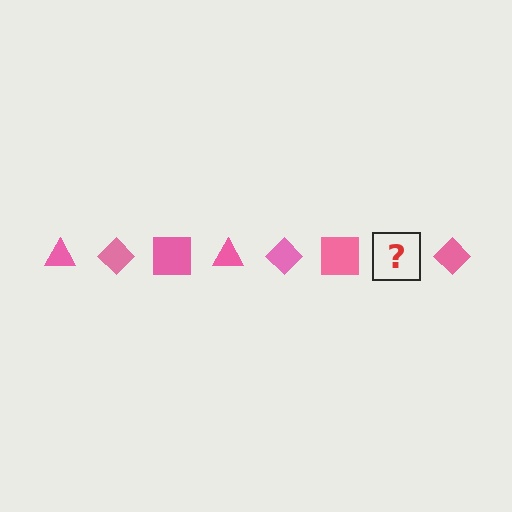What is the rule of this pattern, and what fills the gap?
The rule is that the pattern cycles through triangle, diamond, square shapes in pink. The gap should be filled with a pink triangle.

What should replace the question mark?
The question mark should be replaced with a pink triangle.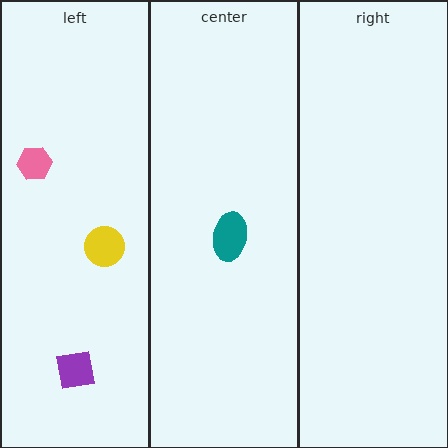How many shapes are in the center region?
1.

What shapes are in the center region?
The teal ellipse.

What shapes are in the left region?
The yellow circle, the purple square, the pink hexagon.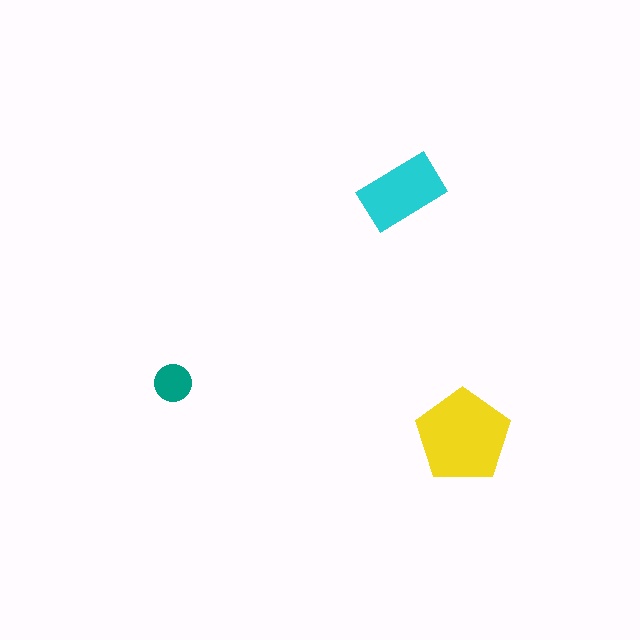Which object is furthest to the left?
The teal circle is leftmost.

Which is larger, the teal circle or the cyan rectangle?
The cyan rectangle.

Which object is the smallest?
The teal circle.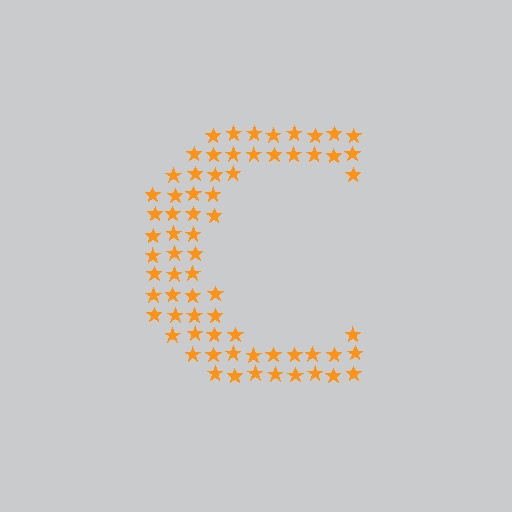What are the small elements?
The small elements are stars.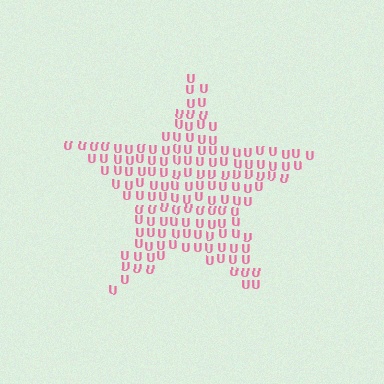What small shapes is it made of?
It is made of small letter U's.